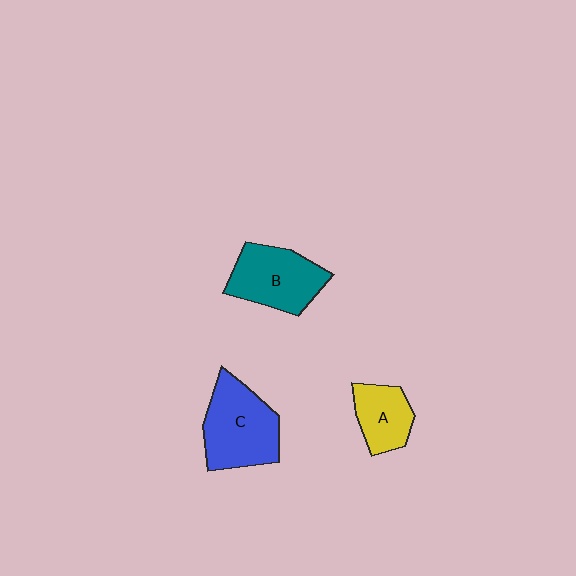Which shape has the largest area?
Shape C (blue).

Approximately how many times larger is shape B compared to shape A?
Approximately 1.5 times.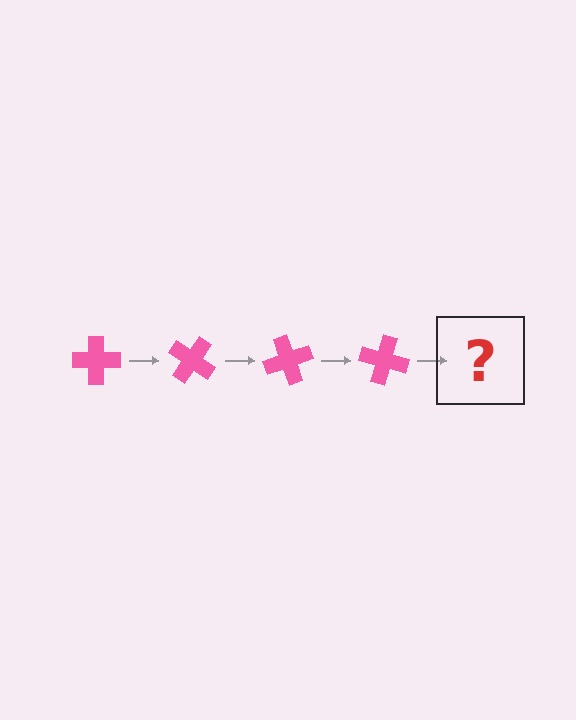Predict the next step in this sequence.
The next step is a pink cross rotated 140 degrees.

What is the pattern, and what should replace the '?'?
The pattern is that the cross rotates 35 degrees each step. The '?' should be a pink cross rotated 140 degrees.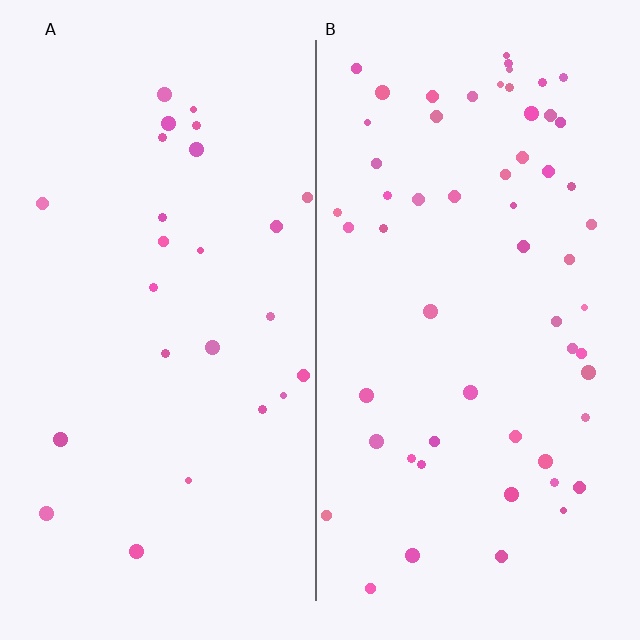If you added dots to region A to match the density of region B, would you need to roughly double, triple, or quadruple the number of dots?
Approximately double.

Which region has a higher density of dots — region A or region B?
B (the right).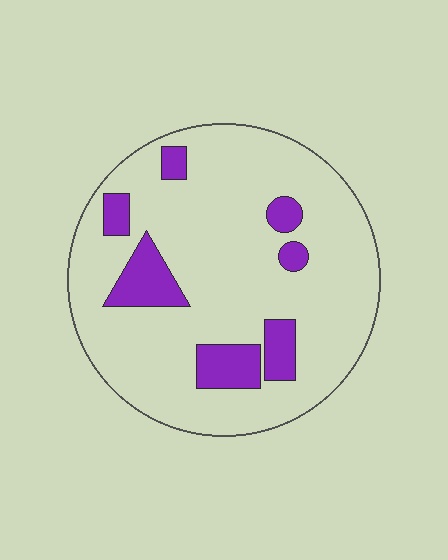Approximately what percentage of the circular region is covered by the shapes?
Approximately 15%.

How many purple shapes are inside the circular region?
7.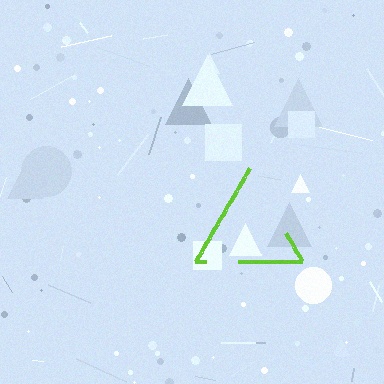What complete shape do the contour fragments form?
The contour fragments form a triangle.